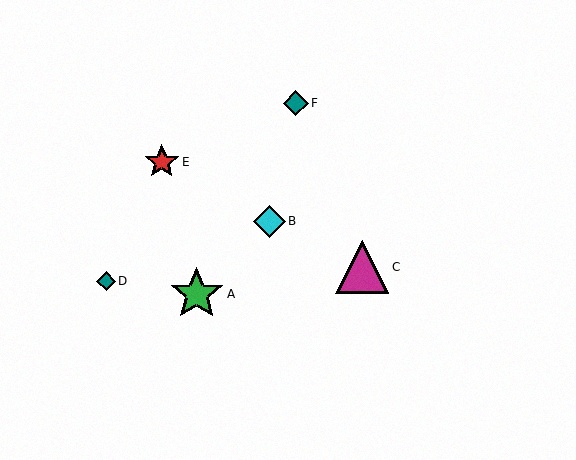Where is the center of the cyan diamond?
The center of the cyan diamond is at (269, 221).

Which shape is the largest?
The green star (labeled A) is the largest.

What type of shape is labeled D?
Shape D is a teal diamond.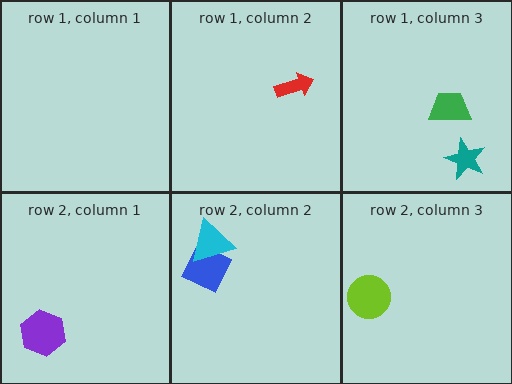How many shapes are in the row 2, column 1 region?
1.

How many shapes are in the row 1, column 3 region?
2.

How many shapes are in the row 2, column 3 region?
1.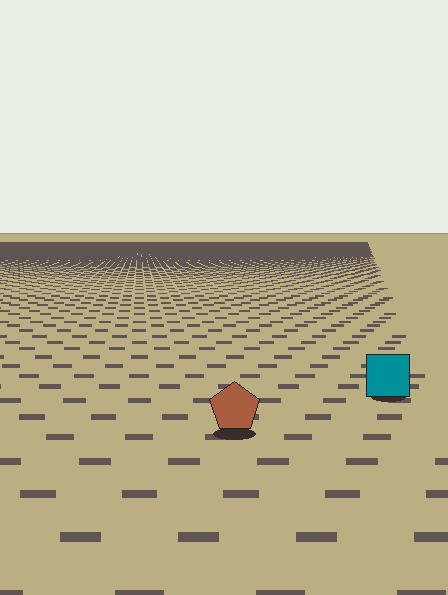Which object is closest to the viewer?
The brown pentagon is closest. The texture marks near it are larger and more spread out.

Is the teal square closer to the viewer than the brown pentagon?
No. The brown pentagon is closer — you can tell from the texture gradient: the ground texture is coarser near it.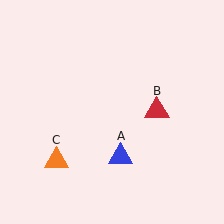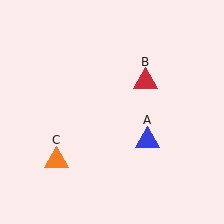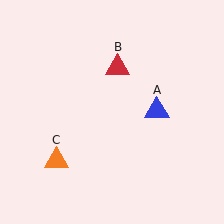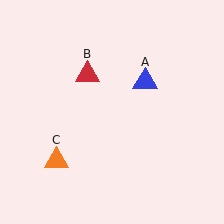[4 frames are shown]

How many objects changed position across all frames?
2 objects changed position: blue triangle (object A), red triangle (object B).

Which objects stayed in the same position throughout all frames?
Orange triangle (object C) remained stationary.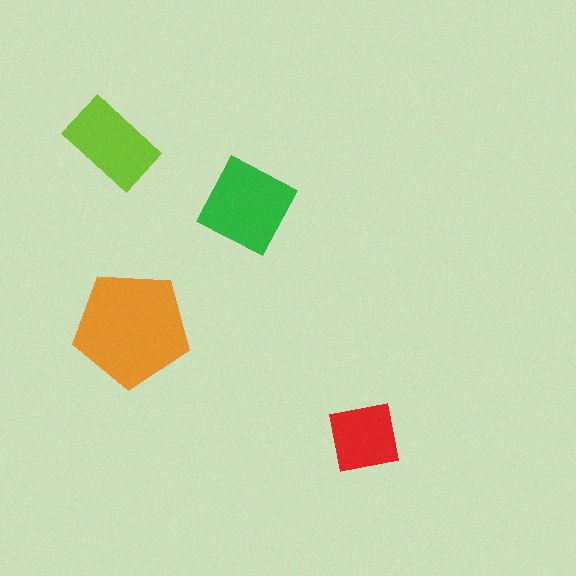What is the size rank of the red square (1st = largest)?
4th.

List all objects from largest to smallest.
The orange pentagon, the green square, the lime rectangle, the red square.